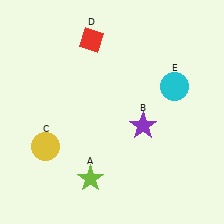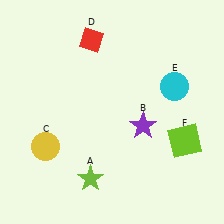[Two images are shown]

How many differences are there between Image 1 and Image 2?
There is 1 difference between the two images.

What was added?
A lime square (F) was added in Image 2.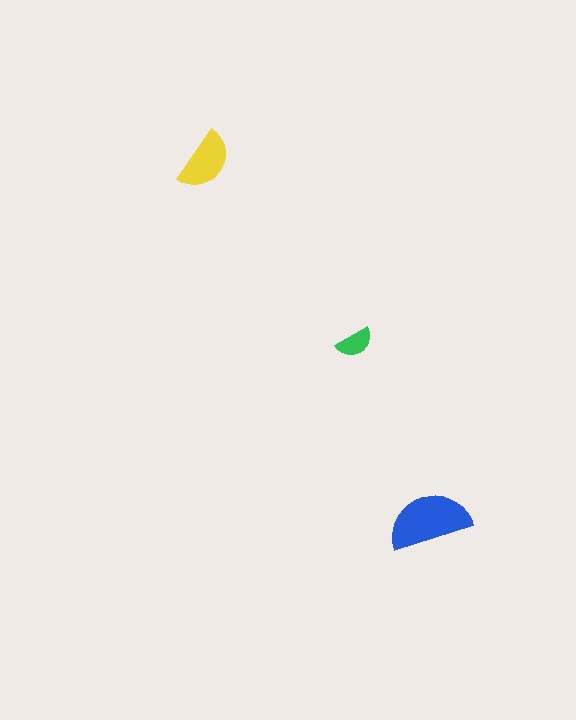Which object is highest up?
The yellow semicircle is topmost.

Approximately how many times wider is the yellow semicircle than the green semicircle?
About 1.5 times wider.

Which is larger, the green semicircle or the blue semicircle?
The blue one.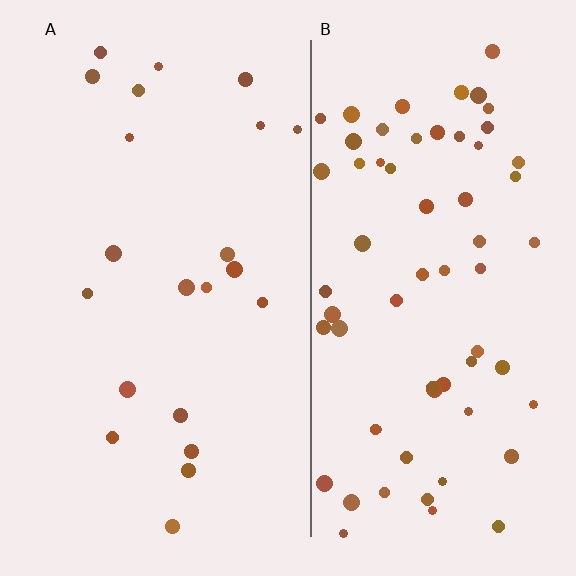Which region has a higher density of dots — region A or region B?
B (the right).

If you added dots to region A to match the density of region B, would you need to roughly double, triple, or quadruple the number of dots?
Approximately triple.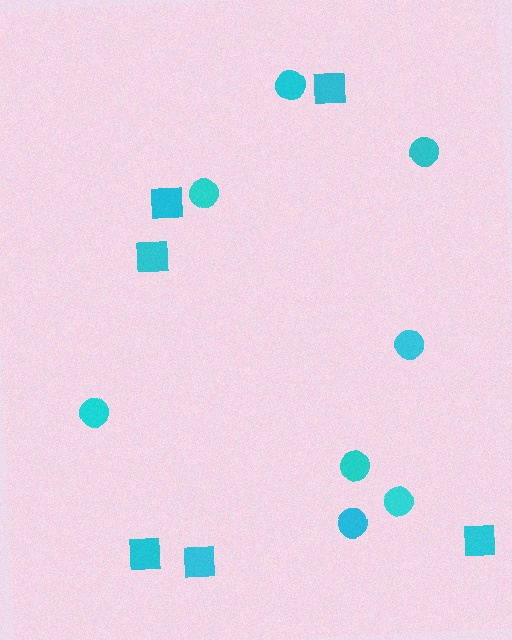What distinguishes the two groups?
There are 2 groups: one group of circles (8) and one group of squares (6).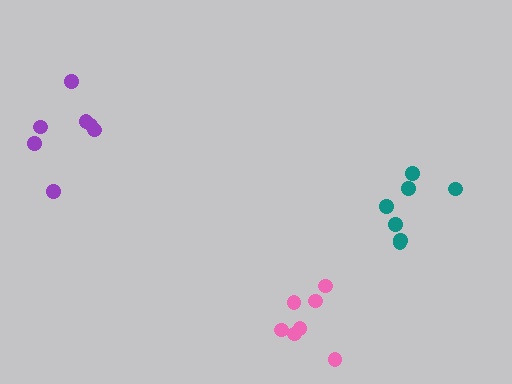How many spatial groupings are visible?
There are 3 spatial groupings.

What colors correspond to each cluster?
The clusters are colored: purple, pink, teal.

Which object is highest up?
The purple cluster is topmost.